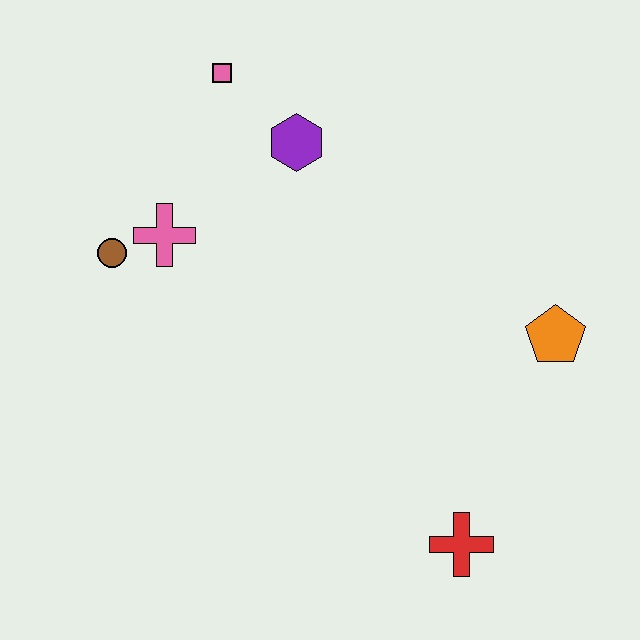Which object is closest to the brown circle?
The pink cross is closest to the brown circle.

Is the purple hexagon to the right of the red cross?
No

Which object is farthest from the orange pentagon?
The brown circle is farthest from the orange pentagon.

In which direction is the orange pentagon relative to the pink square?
The orange pentagon is to the right of the pink square.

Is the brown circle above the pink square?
No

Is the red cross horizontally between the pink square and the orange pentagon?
Yes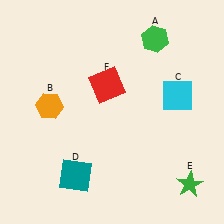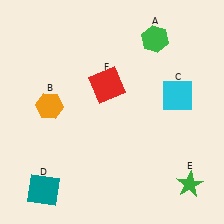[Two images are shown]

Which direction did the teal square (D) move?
The teal square (D) moved left.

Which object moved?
The teal square (D) moved left.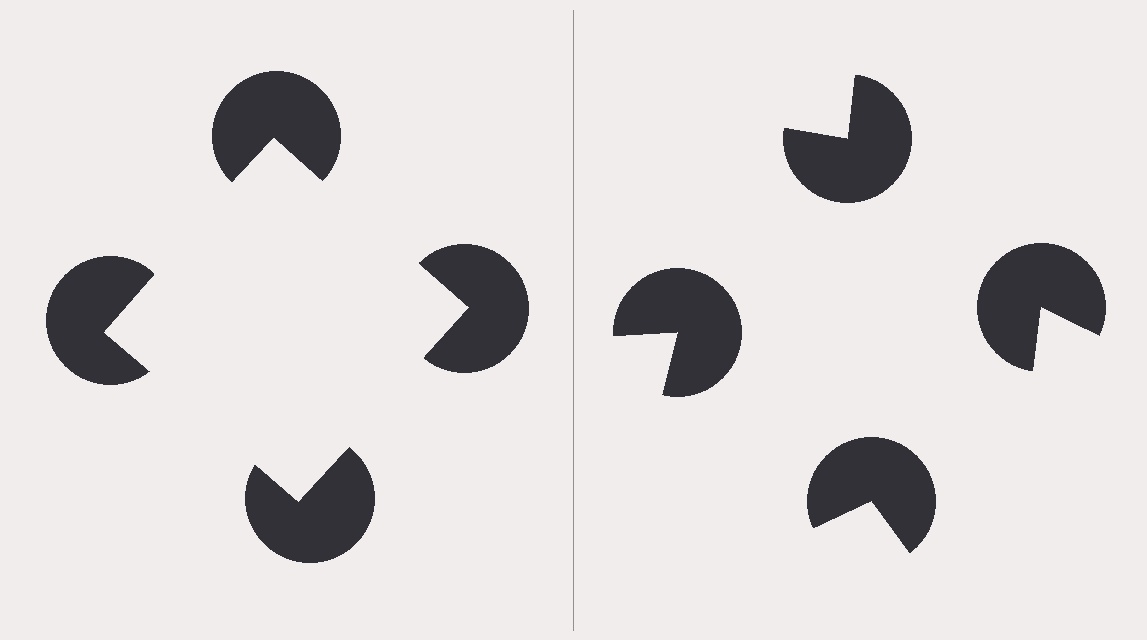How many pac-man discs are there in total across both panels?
8 — 4 on each side.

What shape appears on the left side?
An illusory square.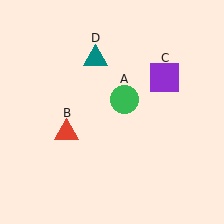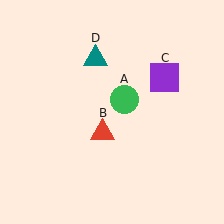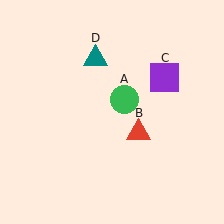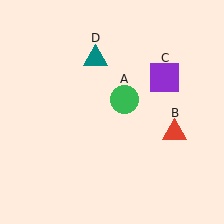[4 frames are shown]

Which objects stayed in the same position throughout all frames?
Green circle (object A) and purple square (object C) and teal triangle (object D) remained stationary.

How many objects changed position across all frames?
1 object changed position: red triangle (object B).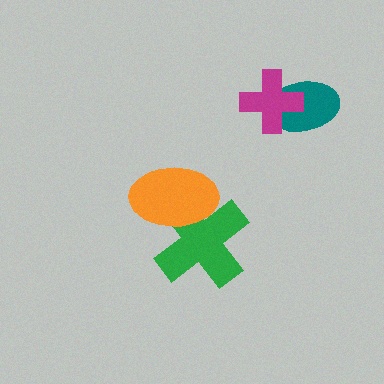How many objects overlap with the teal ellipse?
1 object overlaps with the teal ellipse.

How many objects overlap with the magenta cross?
1 object overlaps with the magenta cross.